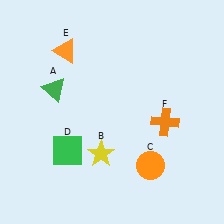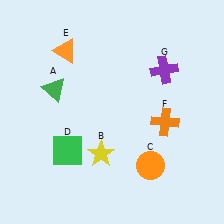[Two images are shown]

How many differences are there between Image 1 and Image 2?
There is 1 difference between the two images.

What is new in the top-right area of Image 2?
A purple cross (G) was added in the top-right area of Image 2.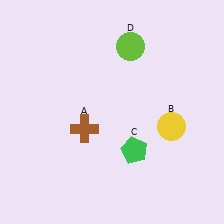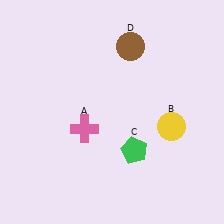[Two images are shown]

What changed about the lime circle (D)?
In Image 1, D is lime. In Image 2, it changed to brown.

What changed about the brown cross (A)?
In Image 1, A is brown. In Image 2, it changed to pink.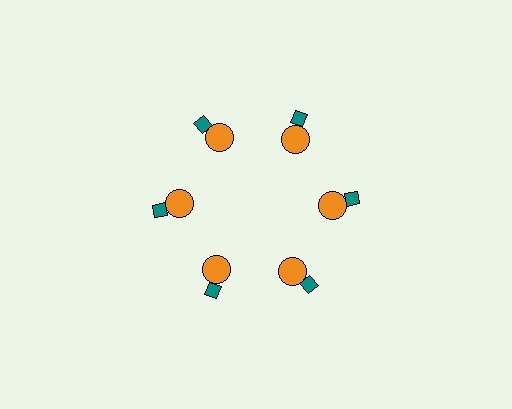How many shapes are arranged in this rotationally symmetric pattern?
There are 12 shapes, arranged in 6 groups of 2.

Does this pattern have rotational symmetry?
Yes, this pattern has 6-fold rotational symmetry. It looks the same after rotating 60 degrees around the center.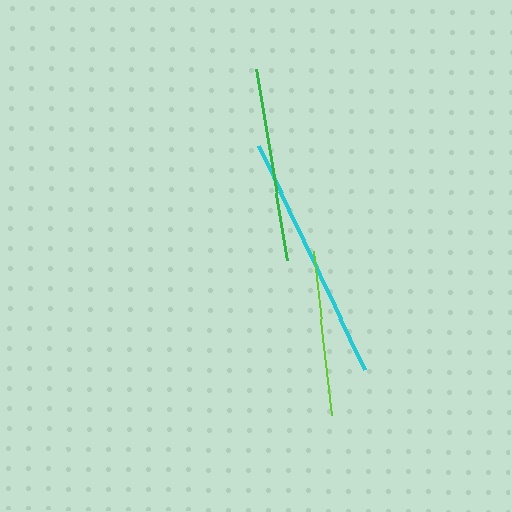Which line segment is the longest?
The cyan line is the longest at approximately 248 pixels.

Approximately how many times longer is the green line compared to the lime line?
The green line is approximately 1.2 times the length of the lime line.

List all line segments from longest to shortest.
From longest to shortest: cyan, green, lime.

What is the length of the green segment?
The green segment is approximately 194 pixels long.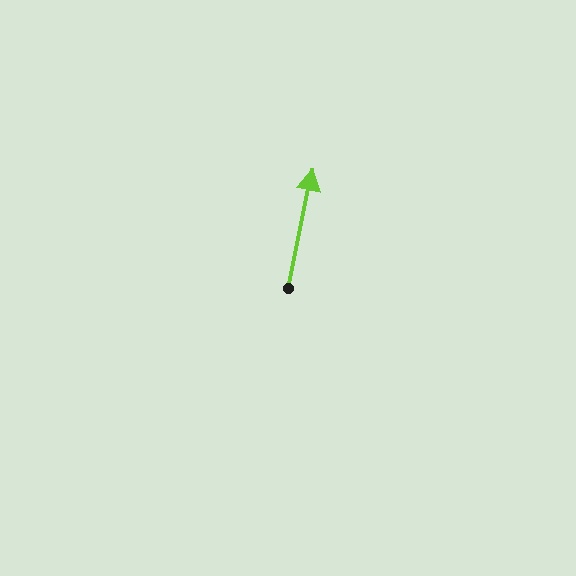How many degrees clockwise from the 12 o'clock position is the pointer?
Approximately 12 degrees.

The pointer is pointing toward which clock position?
Roughly 12 o'clock.